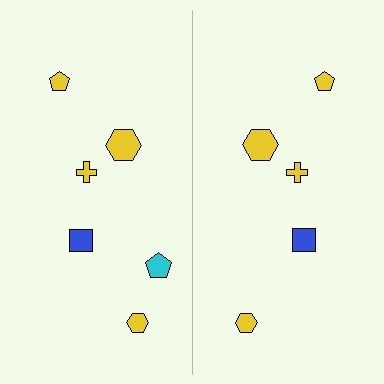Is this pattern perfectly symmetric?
No, the pattern is not perfectly symmetric. A cyan pentagon is missing from the right side.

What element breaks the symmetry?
A cyan pentagon is missing from the right side.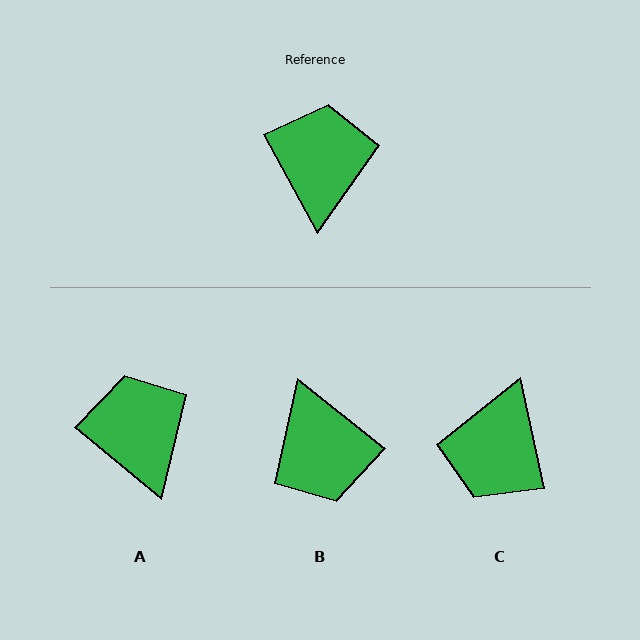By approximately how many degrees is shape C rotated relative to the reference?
Approximately 163 degrees counter-clockwise.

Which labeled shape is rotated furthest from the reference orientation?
C, about 163 degrees away.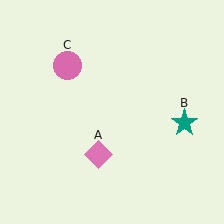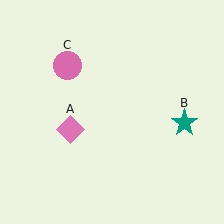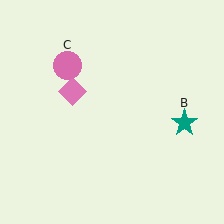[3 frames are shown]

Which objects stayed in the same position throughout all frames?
Teal star (object B) and pink circle (object C) remained stationary.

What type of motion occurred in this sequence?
The pink diamond (object A) rotated clockwise around the center of the scene.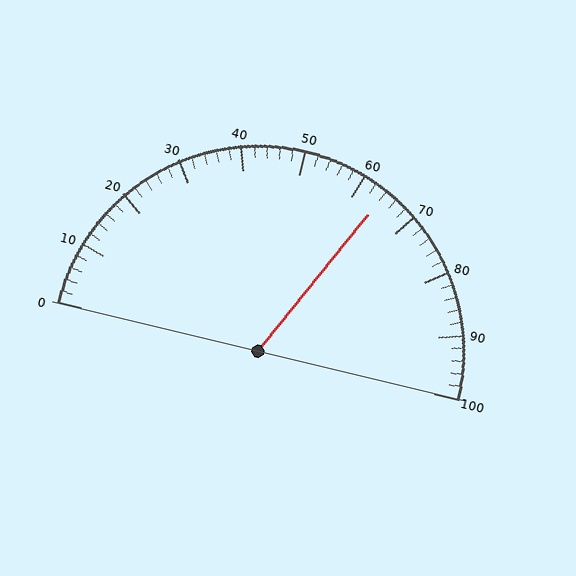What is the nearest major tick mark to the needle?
The nearest major tick mark is 60.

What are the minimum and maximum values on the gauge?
The gauge ranges from 0 to 100.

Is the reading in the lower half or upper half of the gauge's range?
The reading is in the upper half of the range (0 to 100).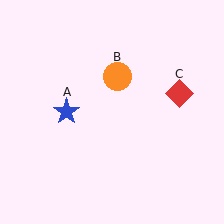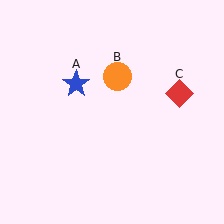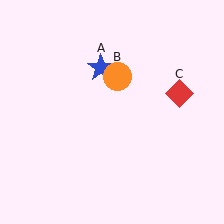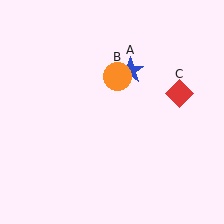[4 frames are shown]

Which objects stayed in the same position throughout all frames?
Orange circle (object B) and red diamond (object C) remained stationary.